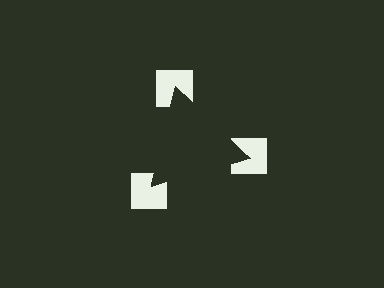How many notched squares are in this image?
There are 3 — one at each vertex of the illusory triangle.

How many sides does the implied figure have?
3 sides.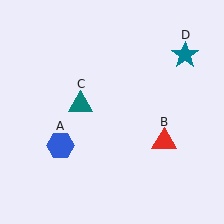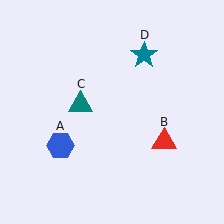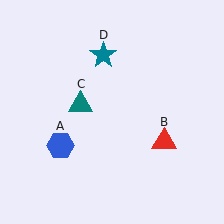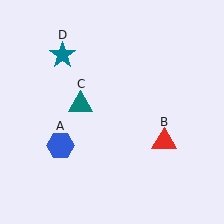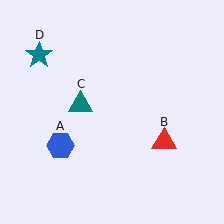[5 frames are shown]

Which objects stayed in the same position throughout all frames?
Blue hexagon (object A) and red triangle (object B) and teal triangle (object C) remained stationary.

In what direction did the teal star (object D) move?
The teal star (object D) moved left.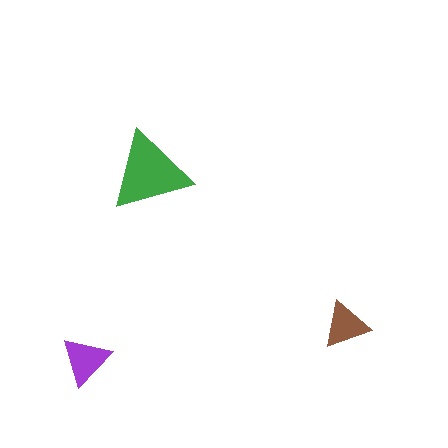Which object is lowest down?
The purple triangle is bottommost.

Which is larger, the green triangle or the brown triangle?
The green one.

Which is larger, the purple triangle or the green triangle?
The green one.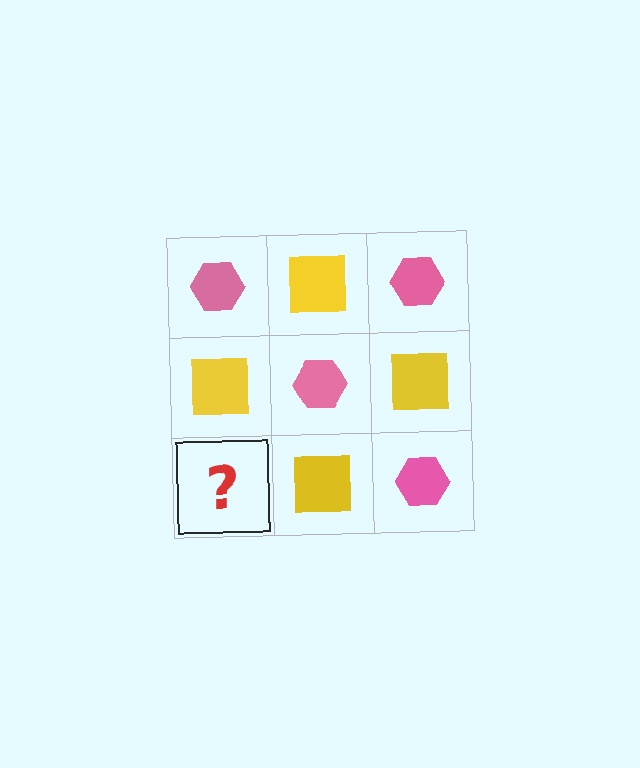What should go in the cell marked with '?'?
The missing cell should contain a pink hexagon.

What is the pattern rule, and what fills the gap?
The rule is that it alternates pink hexagon and yellow square in a checkerboard pattern. The gap should be filled with a pink hexagon.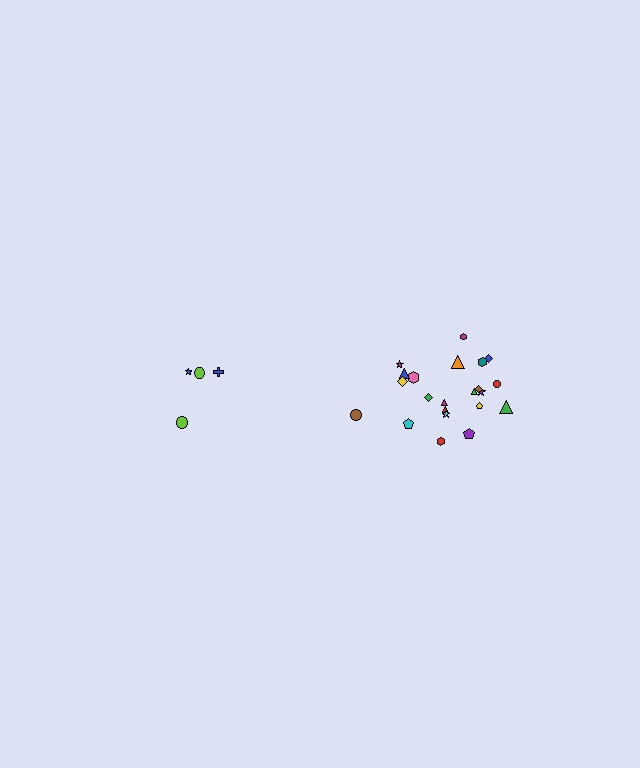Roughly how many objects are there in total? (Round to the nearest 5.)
Roughly 25 objects in total.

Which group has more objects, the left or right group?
The right group.